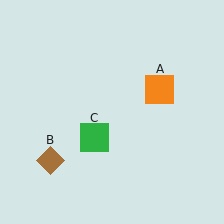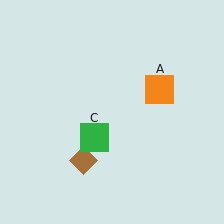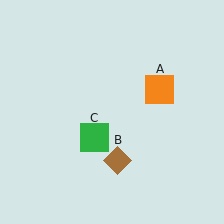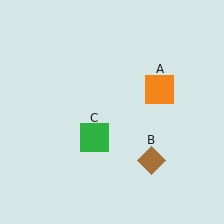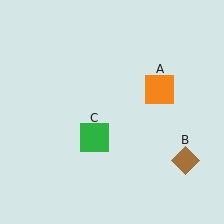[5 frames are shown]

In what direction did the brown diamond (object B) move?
The brown diamond (object B) moved right.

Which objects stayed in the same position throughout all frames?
Orange square (object A) and green square (object C) remained stationary.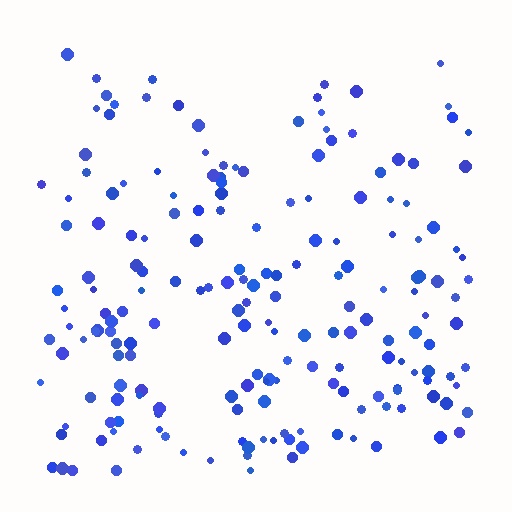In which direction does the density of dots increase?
From top to bottom, with the bottom side densest.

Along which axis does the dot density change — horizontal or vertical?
Vertical.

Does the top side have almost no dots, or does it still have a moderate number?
Still a moderate number, just noticeably fewer than the bottom.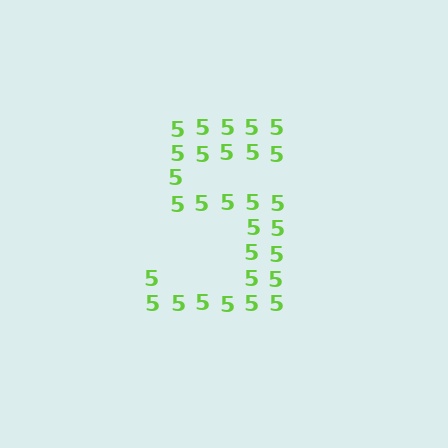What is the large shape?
The large shape is the digit 5.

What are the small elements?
The small elements are digit 5's.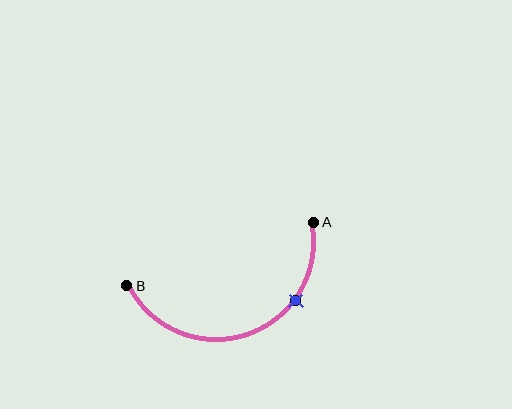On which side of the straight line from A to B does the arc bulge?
The arc bulges below the straight line connecting A and B.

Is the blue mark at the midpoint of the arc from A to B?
No. The blue mark lies on the arc but is closer to endpoint A. The arc midpoint would be at the point on the curve equidistant along the arc from both A and B.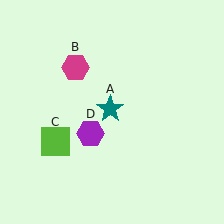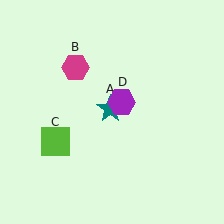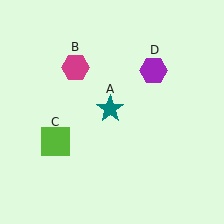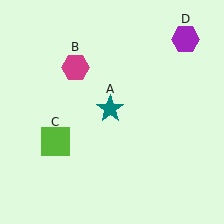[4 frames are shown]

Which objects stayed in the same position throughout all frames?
Teal star (object A) and magenta hexagon (object B) and lime square (object C) remained stationary.